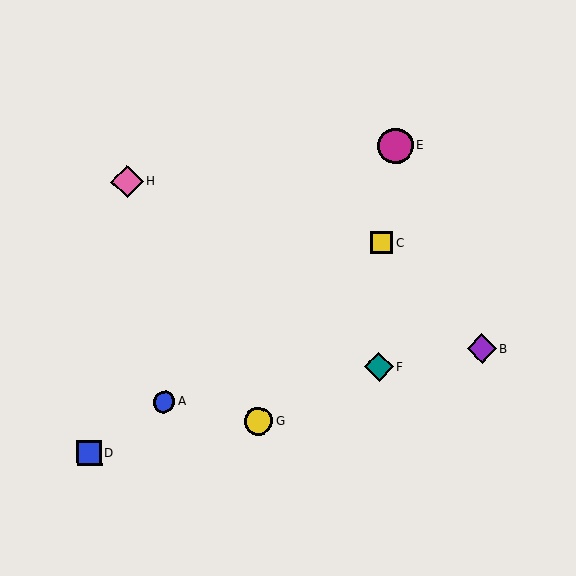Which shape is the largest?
The magenta circle (labeled E) is the largest.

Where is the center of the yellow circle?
The center of the yellow circle is at (258, 421).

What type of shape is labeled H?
Shape H is a pink diamond.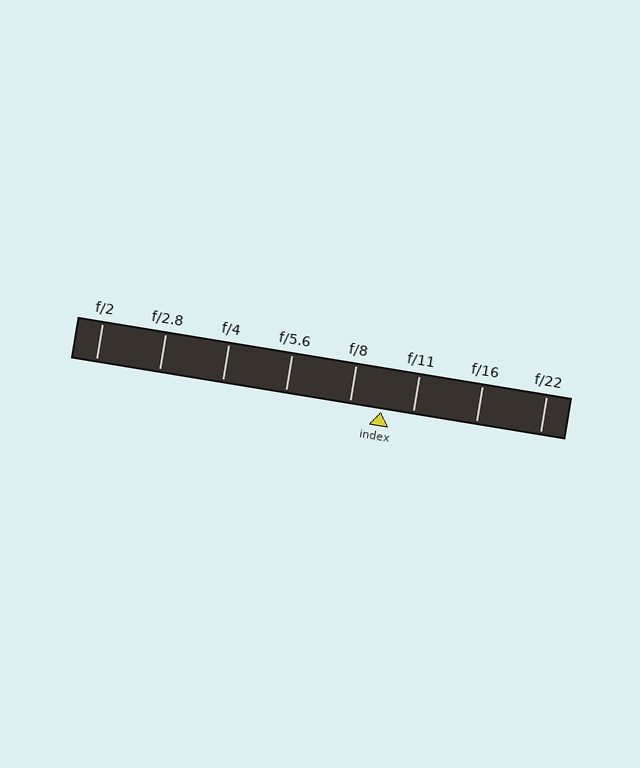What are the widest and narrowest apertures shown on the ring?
The widest aperture shown is f/2 and the narrowest is f/22.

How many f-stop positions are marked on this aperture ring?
There are 8 f-stop positions marked.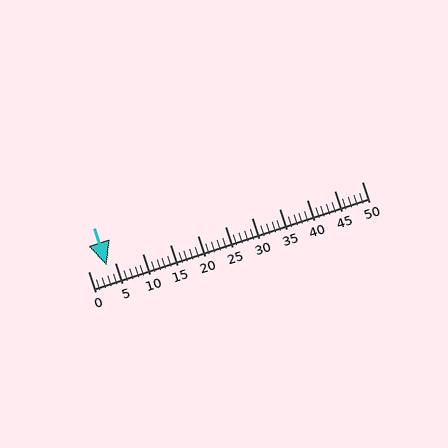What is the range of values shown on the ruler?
The ruler shows values from 0 to 50.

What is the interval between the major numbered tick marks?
The major tick marks are spaced 5 units apart.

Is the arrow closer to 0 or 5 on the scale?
The arrow is closer to 5.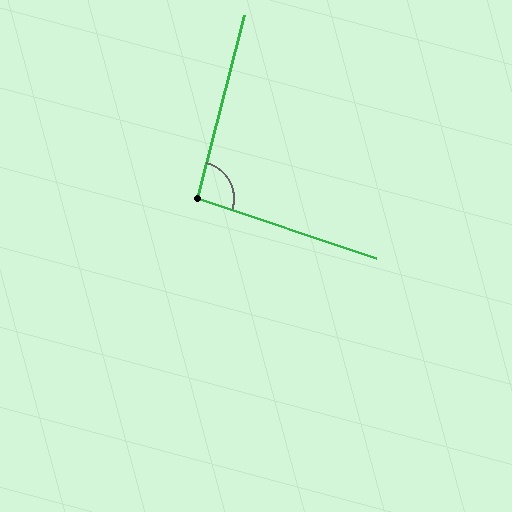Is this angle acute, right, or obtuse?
It is approximately a right angle.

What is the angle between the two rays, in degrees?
Approximately 94 degrees.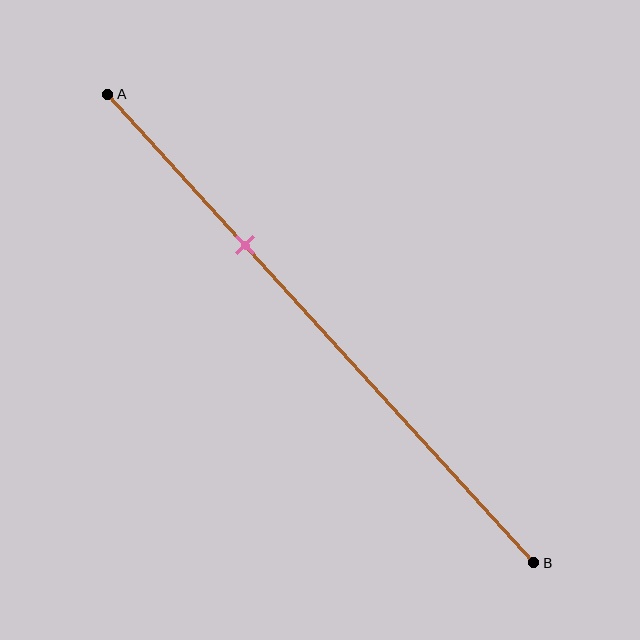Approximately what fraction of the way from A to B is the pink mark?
The pink mark is approximately 30% of the way from A to B.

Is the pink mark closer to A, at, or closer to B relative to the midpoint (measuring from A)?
The pink mark is closer to point A than the midpoint of segment AB.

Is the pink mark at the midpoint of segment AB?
No, the mark is at about 30% from A, not at the 50% midpoint.